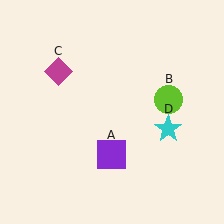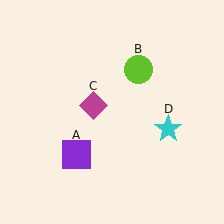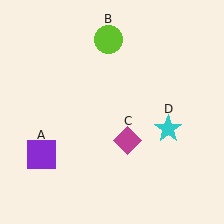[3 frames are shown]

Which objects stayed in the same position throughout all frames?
Cyan star (object D) remained stationary.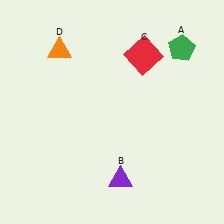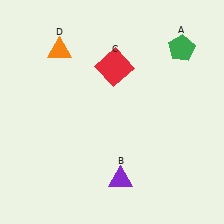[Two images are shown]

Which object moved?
The red square (C) moved left.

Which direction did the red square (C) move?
The red square (C) moved left.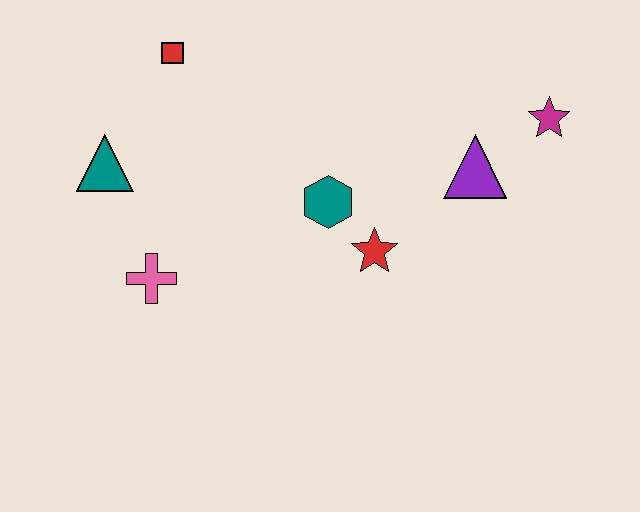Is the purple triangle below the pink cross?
No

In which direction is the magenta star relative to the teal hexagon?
The magenta star is to the right of the teal hexagon.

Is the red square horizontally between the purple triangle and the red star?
No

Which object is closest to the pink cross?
The teal triangle is closest to the pink cross.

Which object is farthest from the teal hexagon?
The magenta star is farthest from the teal hexagon.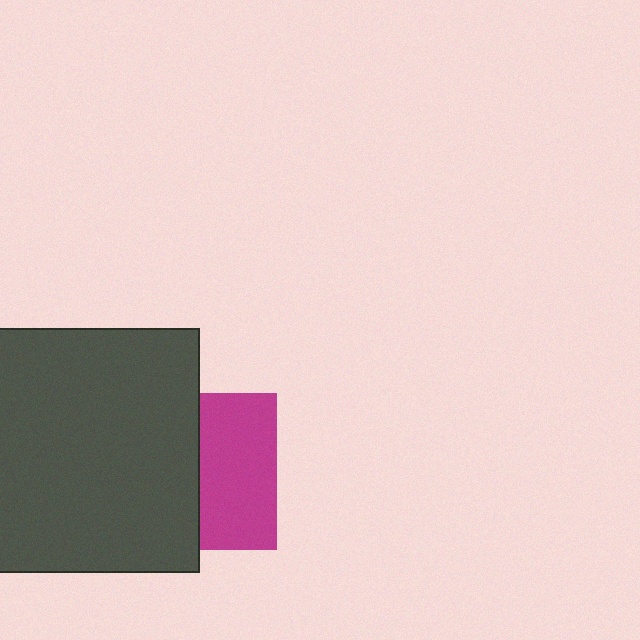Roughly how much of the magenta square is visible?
About half of it is visible (roughly 49%).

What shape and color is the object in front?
The object in front is a dark gray square.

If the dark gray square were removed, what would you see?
You would see the complete magenta square.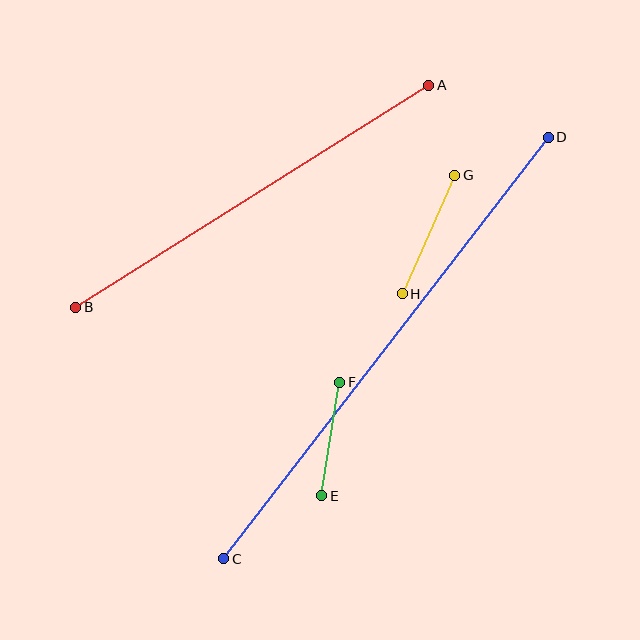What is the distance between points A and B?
The distance is approximately 417 pixels.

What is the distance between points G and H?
The distance is approximately 129 pixels.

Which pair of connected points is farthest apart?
Points C and D are farthest apart.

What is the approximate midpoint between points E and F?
The midpoint is at approximately (331, 439) pixels.